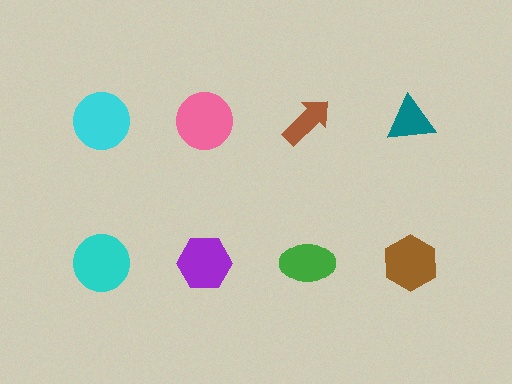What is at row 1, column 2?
A pink circle.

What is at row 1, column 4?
A teal triangle.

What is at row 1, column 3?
A brown arrow.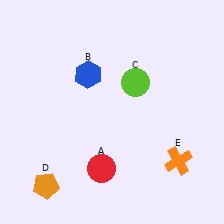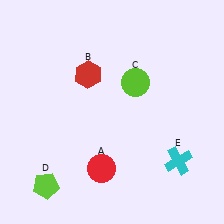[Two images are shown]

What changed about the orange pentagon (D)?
In Image 1, D is orange. In Image 2, it changed to lime.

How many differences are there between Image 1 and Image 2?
There are 3 differences between the two images.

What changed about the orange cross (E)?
In Image 1, E is orange. In Image 2, it changed to cyan.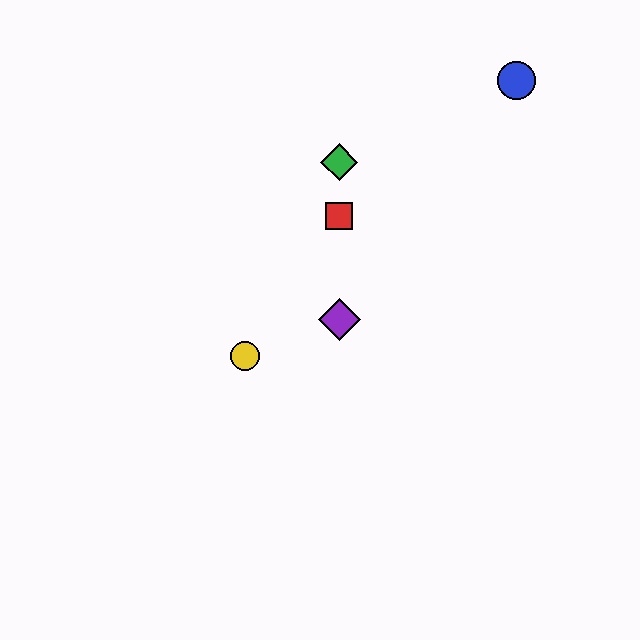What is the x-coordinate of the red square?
The red square is at x≈339.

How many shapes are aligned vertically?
3 shapes (the red square, the green diamond, the purple diamond) are aligned vertically.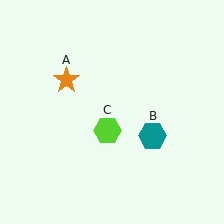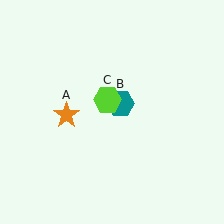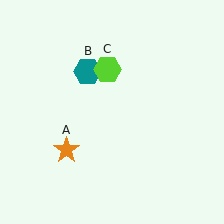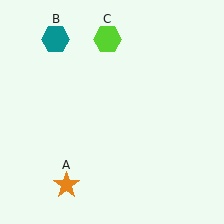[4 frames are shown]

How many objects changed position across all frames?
3 objects changed position: orange star (object A), teal hexagon (object B), lime hexagon (object C).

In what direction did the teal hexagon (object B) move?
The teal hexagon (object B) moved up and to the left.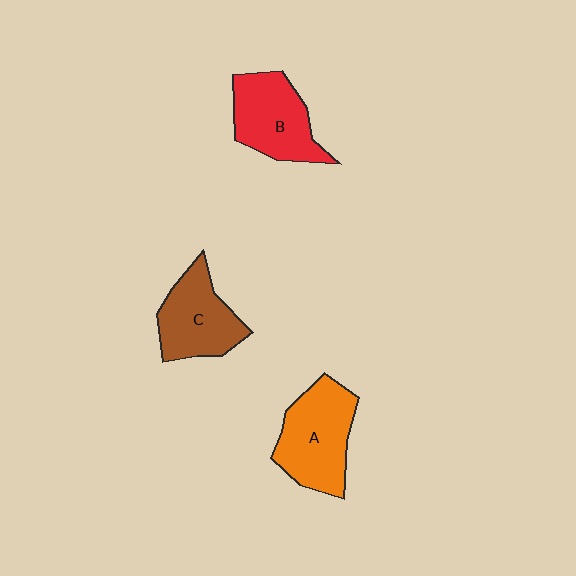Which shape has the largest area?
Shape A (orange).